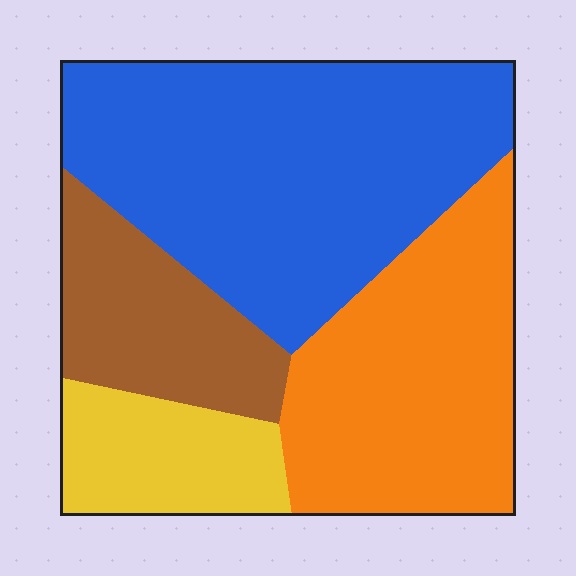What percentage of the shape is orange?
Orange covers roughly 30% of the shape.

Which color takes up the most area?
Blue, at roughly 45%.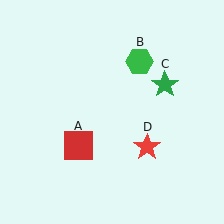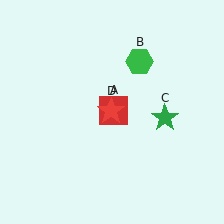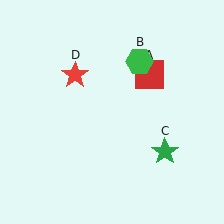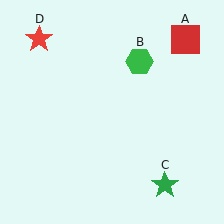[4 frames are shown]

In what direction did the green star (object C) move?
The green star (object C) moved down.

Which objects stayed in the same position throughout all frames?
Green hexagon (object B) remained stationary.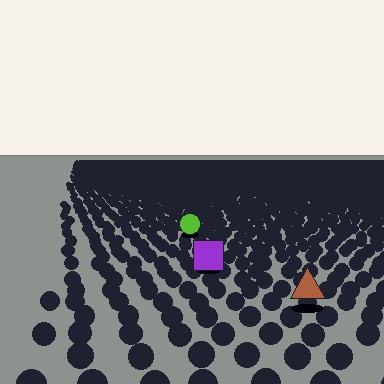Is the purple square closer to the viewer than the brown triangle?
No. The brown triangle is closer — you can tell from the texture gradient: the ground texture is coarser near it.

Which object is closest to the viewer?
The brown triangle is closest. The texture marks near it are larger and more spread out.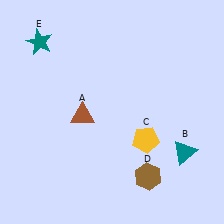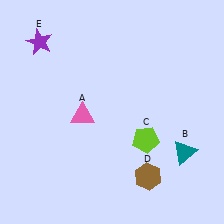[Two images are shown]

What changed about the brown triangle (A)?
In Image 1, A is brown. In Image 2, it changed to pink.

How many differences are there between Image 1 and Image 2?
There are 3 differences between the two images.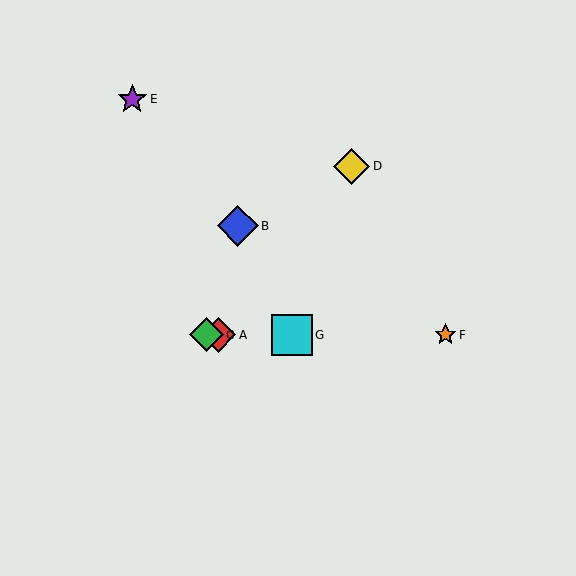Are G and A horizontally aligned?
Yes, both are at y≈335.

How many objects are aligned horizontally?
4 objects (A, C, F, G) are aligned horizontally.